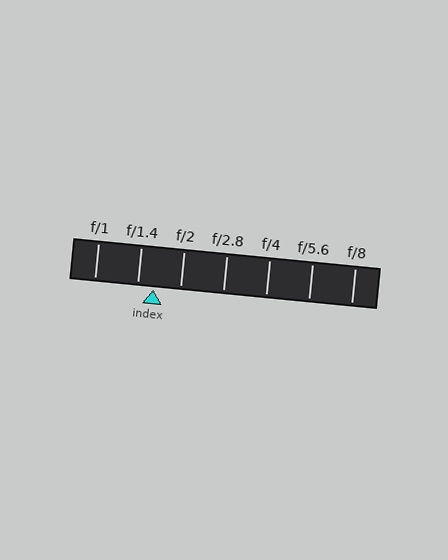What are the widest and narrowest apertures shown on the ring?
The widest aperture shown is f/1 and the narrowest is f/8.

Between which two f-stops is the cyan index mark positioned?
The index mark is between f/1.4 and f/2.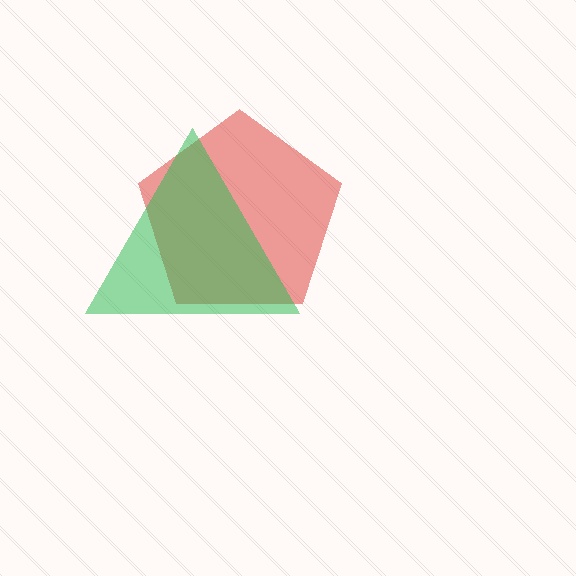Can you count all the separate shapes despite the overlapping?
Yes, there are 2 separate shapes.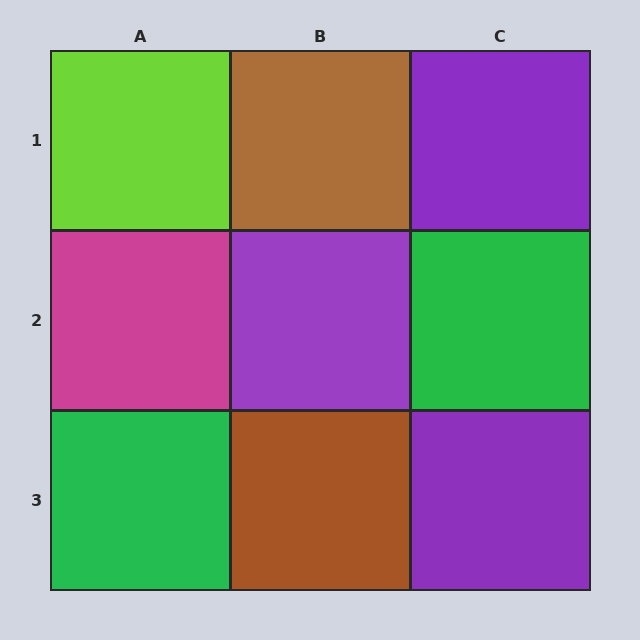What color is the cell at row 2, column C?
Green.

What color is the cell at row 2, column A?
Magenta.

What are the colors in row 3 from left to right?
Green, brown, purple.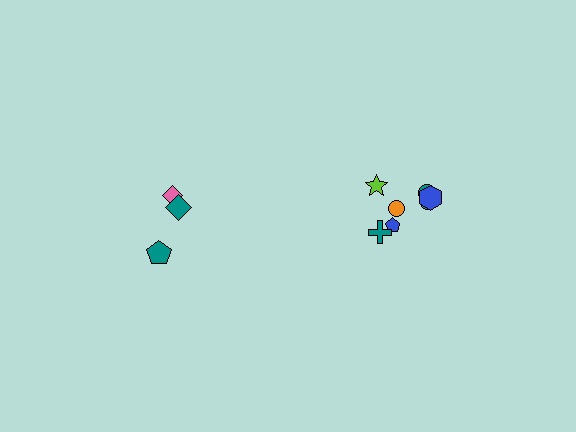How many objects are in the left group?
There are 3 objects.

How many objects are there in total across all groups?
There are 10 objects.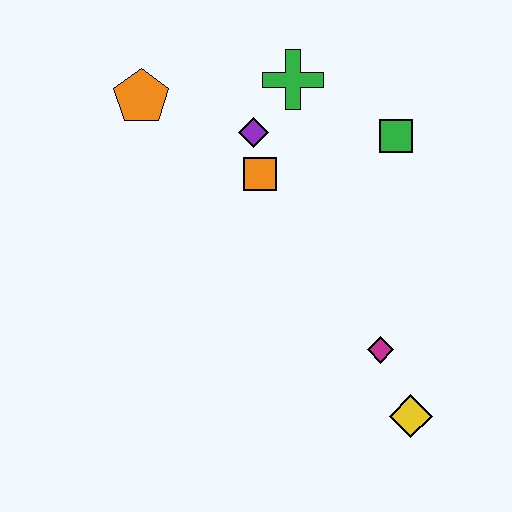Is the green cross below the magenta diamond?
No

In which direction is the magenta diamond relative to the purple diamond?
The magenta diamond is below the purple diamond.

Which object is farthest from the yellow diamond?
The orange pentagon is farthest from the yellow diamond.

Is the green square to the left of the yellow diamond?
Yes